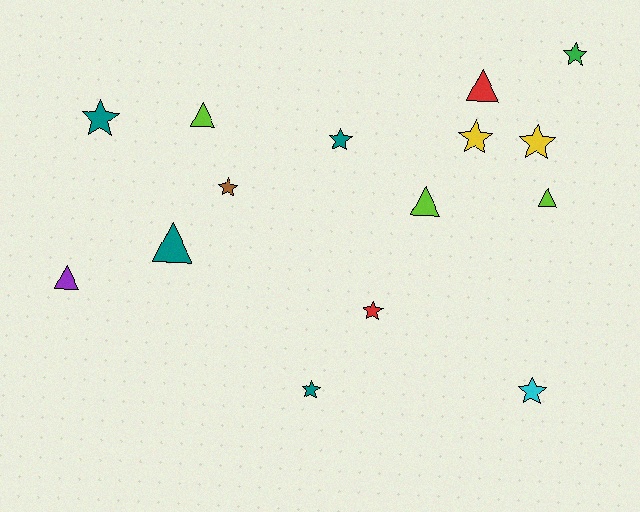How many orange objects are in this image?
There are no orange objects.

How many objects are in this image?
There are 15 objects.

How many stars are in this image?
There are 9 stars.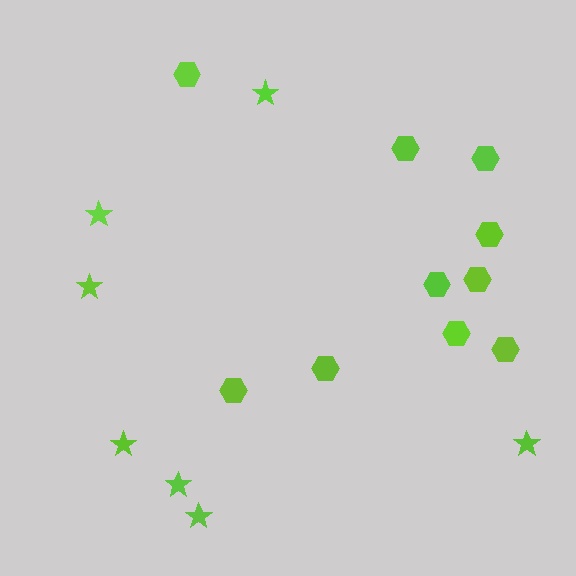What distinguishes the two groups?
There are 2 groups: one group of stars (7) and one group of hexagons (10).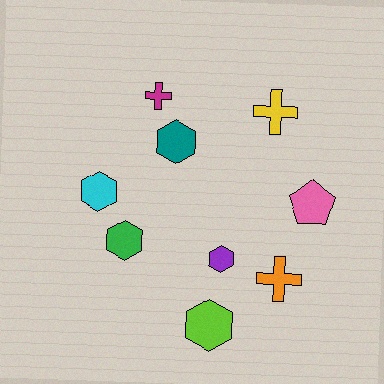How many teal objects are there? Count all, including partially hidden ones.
There is 1 teal object.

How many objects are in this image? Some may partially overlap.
There are 9 objects.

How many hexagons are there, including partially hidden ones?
There are 5 hexagons.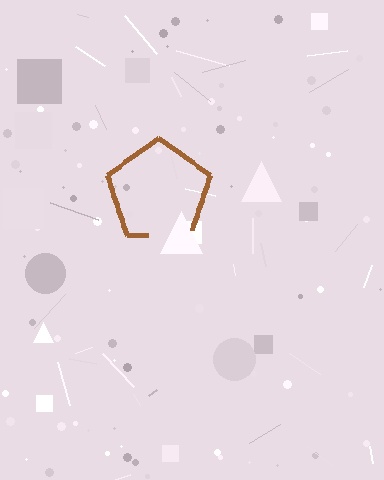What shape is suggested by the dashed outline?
The dashed outline suggests a pentagon.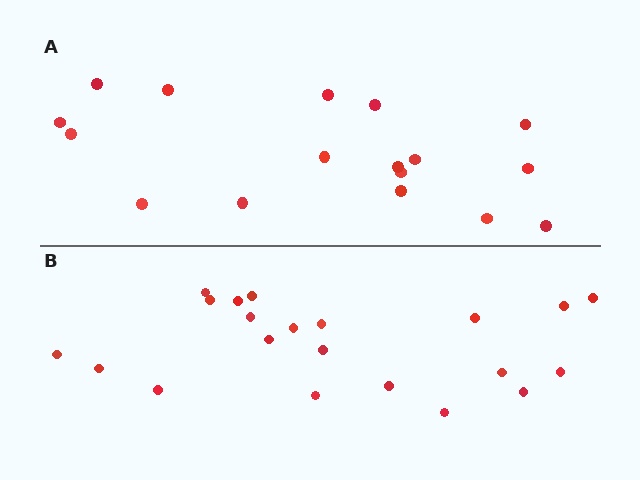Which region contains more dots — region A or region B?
Region B (the bottom region) has more dots.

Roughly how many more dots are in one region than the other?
Region B has about 4 more dots than region A.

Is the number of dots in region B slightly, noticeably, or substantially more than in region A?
Region B has only slightly more — the two regions are fairly close. The ratio is roughly 1.2 to 1.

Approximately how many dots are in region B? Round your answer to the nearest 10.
About 20 dots. (The exact count is 21, which rounds to 20.)